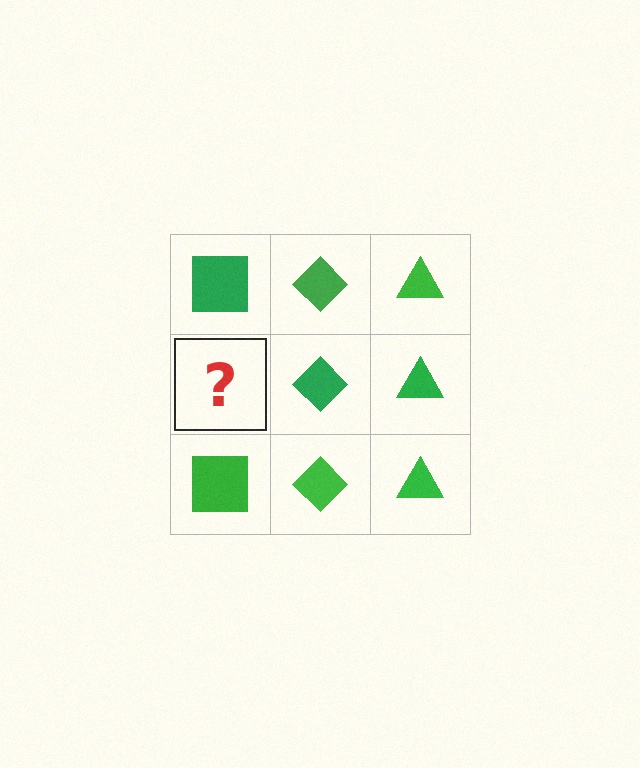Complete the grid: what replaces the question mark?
The question mark should be replaced with a green square.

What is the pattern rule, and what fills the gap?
The rule is that each column has a consistent shape. The gap should be filled with a green square.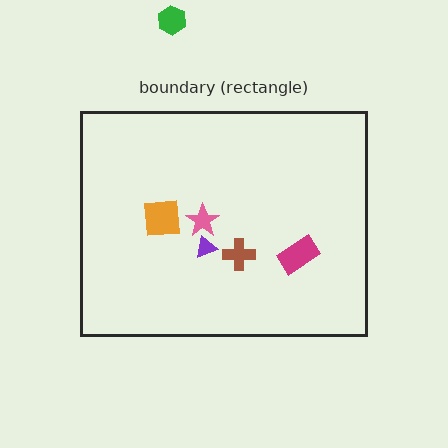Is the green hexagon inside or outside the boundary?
Outside.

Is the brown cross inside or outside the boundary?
Inside.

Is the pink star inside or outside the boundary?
Inside.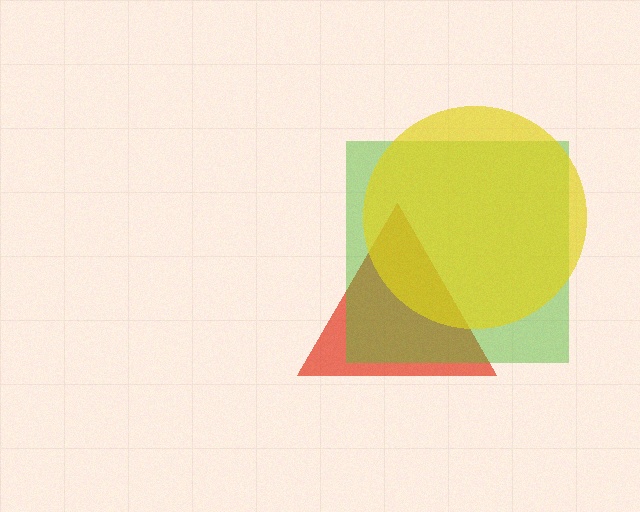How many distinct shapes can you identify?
There are 3 distinct shapes: a red triangle, a lime square, a yellow circle.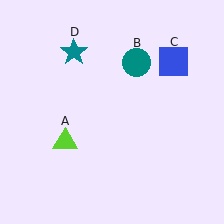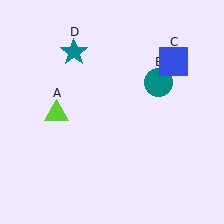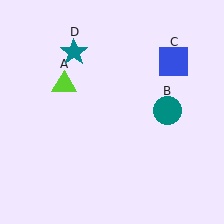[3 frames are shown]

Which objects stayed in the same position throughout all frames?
Blue square (object C) and teal star (object D) remained stationary.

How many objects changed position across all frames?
2 objects changed position: lime triangle (object A), teal circle (object B).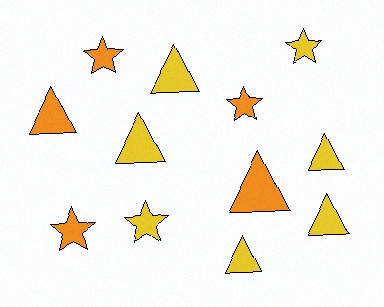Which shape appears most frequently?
Triangle, with 7 objects.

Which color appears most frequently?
Yellow, with 7 objects.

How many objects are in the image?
There are 12 objects.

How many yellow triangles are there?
There are 5 yellow triangles.